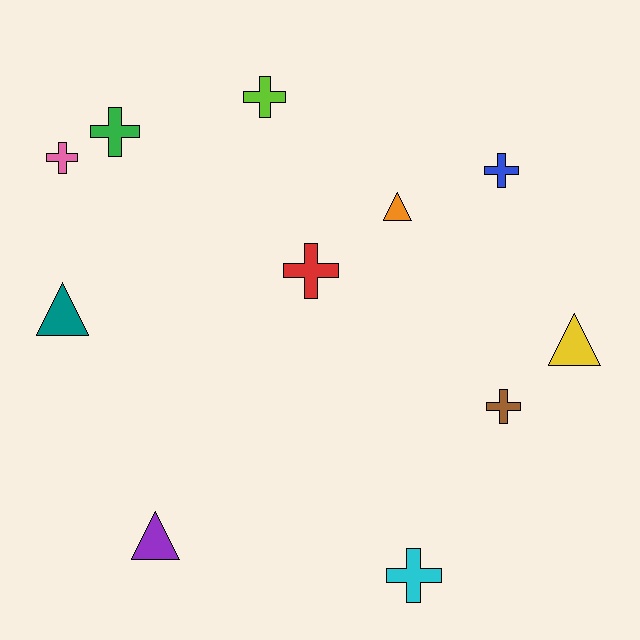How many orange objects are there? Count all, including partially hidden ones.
There is 1 orange object.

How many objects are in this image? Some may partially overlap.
There are 11 objects.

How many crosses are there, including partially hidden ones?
There are 7 crosses.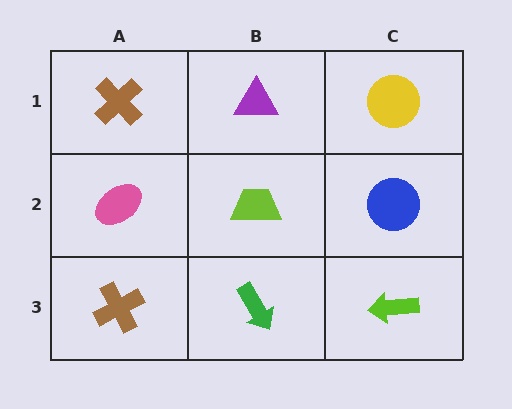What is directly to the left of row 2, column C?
A lime trapezoid.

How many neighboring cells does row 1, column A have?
2.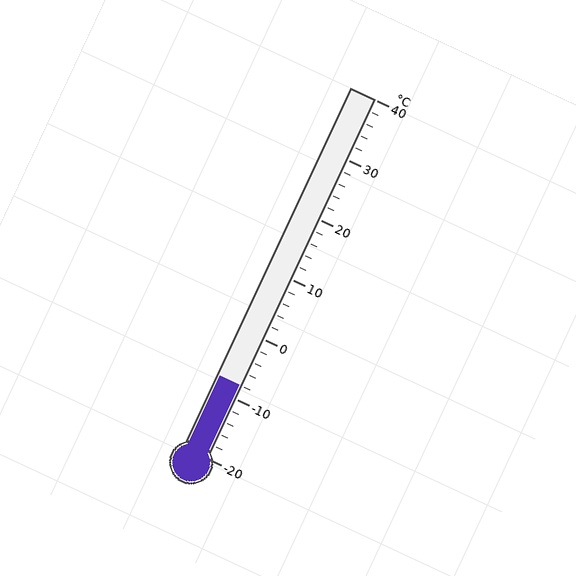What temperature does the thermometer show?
The thermometer shows approximately -8°C.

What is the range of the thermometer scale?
The thermometer scale ranges from -20°C to 40°C.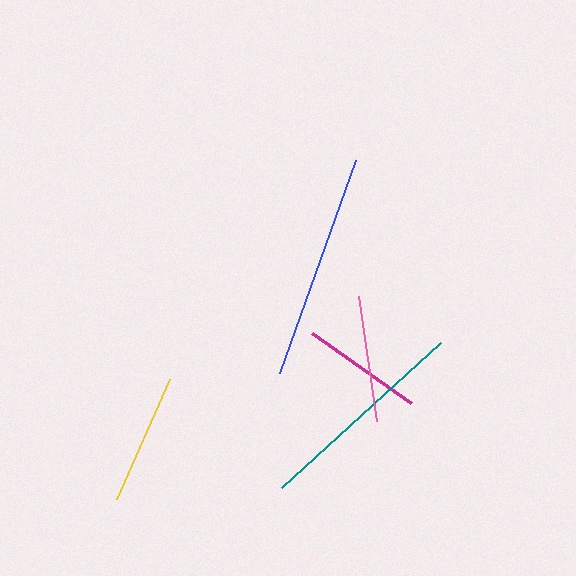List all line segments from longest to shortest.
From longest to shortest: blue, teal, yellow, pink, magenta.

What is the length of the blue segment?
The blue segment is approximately 226 pixels long.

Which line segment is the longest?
The blue line is the longest at approximately 226 pixels.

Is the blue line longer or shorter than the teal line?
The blue line is longer than the teal line.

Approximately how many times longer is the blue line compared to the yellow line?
The blue line is approximately 1.7 times the length of the yellow line.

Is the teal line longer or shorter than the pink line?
The teal line is longer than the pink line.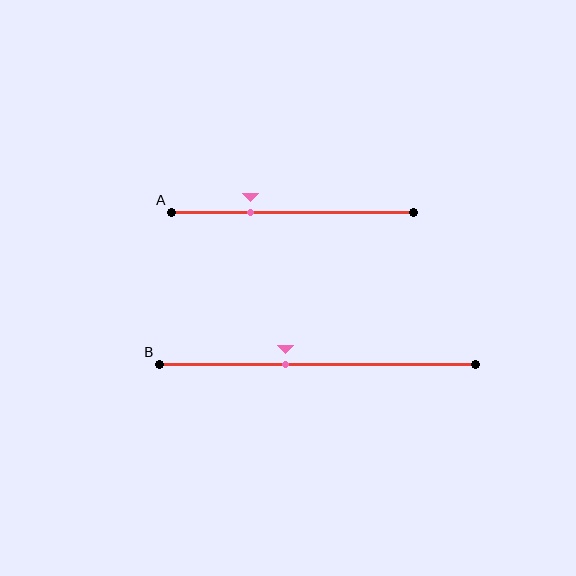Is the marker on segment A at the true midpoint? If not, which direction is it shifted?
No, the marker on segment A is shifted to the left by about 17% of the segment length.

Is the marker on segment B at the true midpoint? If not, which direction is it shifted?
No, the marker on segment B is shifted to the left by about 10% of the segment length.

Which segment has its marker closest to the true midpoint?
Segment B has its marker closest to the true midpoint.